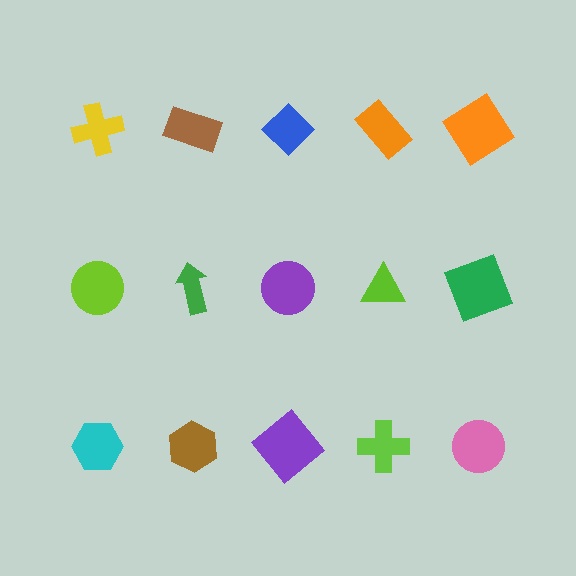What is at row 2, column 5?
A green square.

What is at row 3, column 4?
A lime cross.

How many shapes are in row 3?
5 shapes.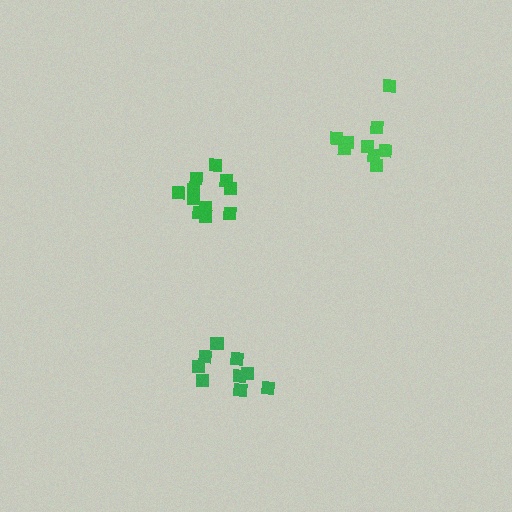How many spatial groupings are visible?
There are 3 spatial groupings.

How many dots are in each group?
Group 1: 9 dots, Group 2: 9 dots, Group 3: 11 dots (29 total).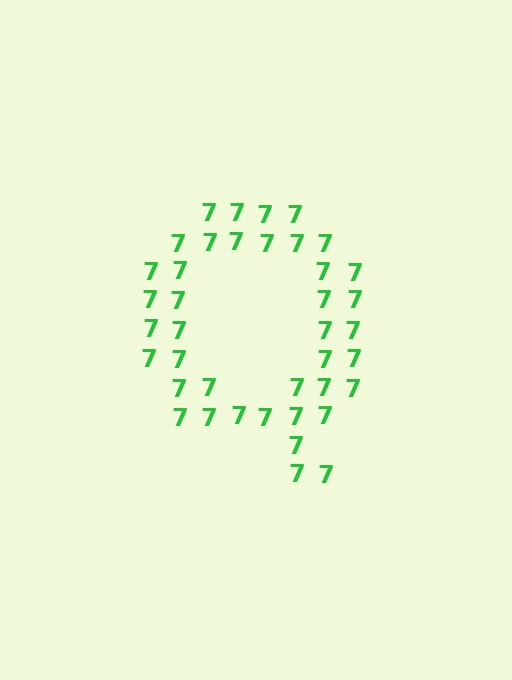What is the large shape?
The large shape is the letter Q.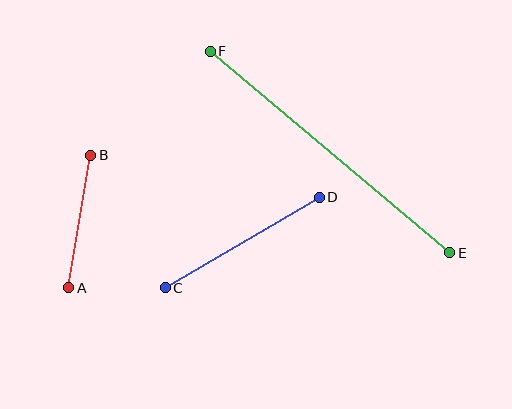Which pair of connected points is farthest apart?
Points E and F are farthest apart.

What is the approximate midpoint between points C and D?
The midpoint is at approximately (242, 243) pixels.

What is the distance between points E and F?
The distance is approximately 313 pixels.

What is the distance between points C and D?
The distance is approximately 179 pixels.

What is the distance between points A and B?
The distance is approximately 134 pixels.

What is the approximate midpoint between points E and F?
The midpoint is at approximately (330, 152) pixels.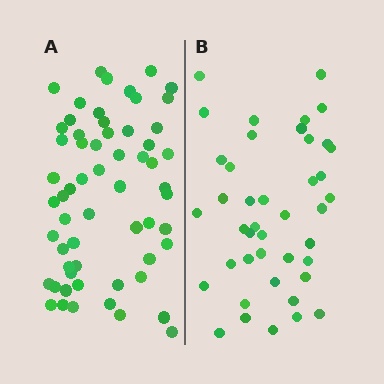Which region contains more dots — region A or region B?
Region A (the left region) has more dots.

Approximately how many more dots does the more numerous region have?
Region A has approximately 20 more dots than region B.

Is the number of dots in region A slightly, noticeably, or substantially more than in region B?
Region A has noticeably more, but not dramatically so. The ratio is roughly 1.4 to 1.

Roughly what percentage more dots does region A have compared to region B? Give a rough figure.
About 45% more.